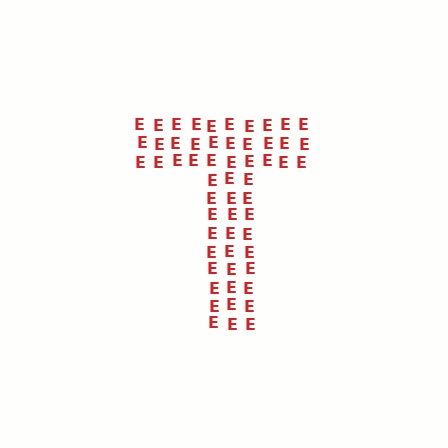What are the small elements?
The small elements are letter E's.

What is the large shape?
The large shape is the letter T.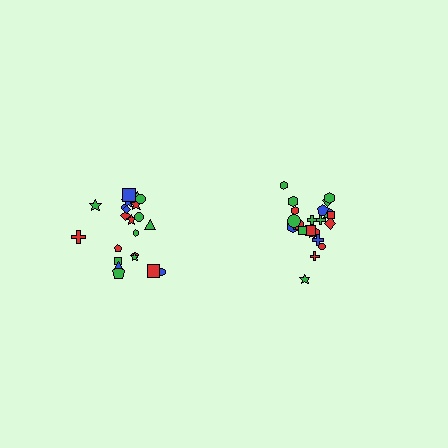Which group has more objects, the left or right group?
The right group.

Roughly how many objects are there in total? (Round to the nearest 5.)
Roughly 45 objects in total.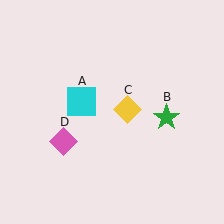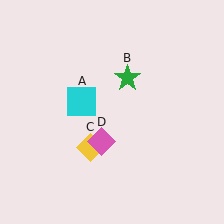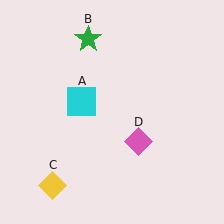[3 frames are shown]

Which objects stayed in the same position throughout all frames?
Cyan square (object A) remained stationary.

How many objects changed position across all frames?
3 objects changed position: green star (object B), yellow diamond (object C), pink diamond (object D).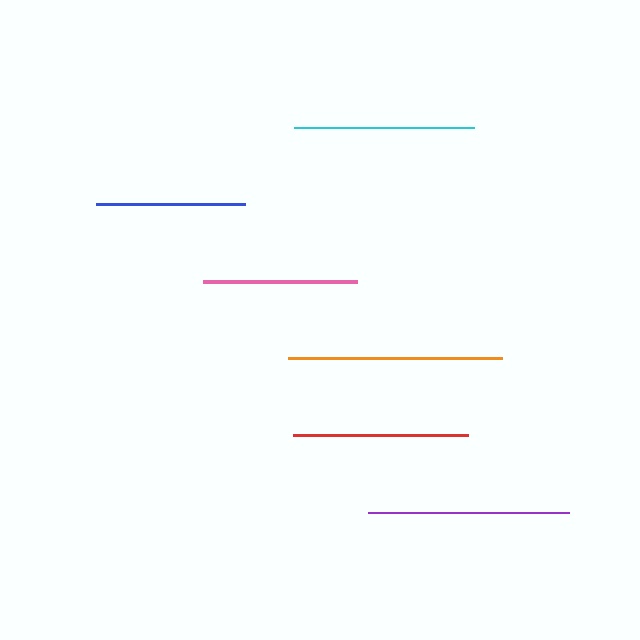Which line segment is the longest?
The orange line is the longest at approximately 214 pixels.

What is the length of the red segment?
The red segment is approximately 175 pixels long.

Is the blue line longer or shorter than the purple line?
The purple line is longer than the blue line.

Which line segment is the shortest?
The blue line is the shortest at approximately 149 pixels.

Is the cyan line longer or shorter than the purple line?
The purple line is longer than the cyan line.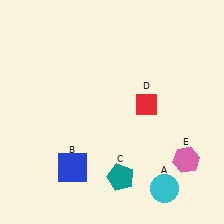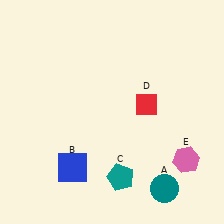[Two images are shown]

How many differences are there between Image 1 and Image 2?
There is 1 difference between the two images.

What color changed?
The circle (A) changed from cyan in Image 1 to teal in Image 2.